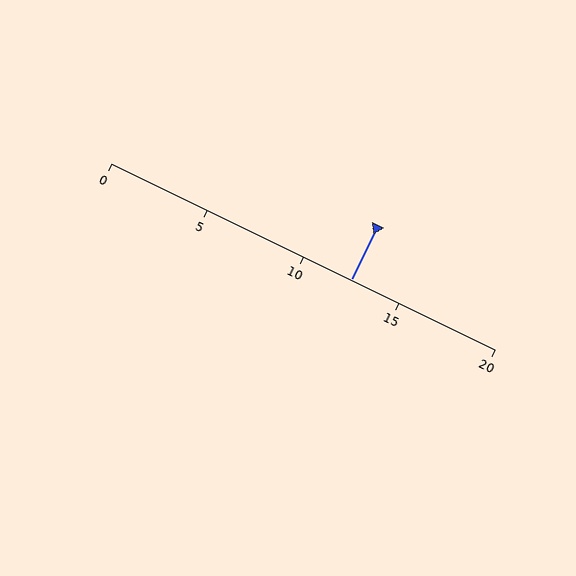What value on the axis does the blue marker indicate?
The marker indicates approximately 12.5.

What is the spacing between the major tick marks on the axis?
The major ticks are spaced 5 apart.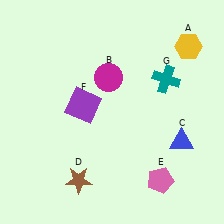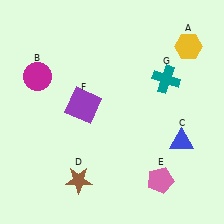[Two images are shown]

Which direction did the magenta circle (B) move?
The magenta circle (B) moved left.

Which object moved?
The magenta circle (B) moved left.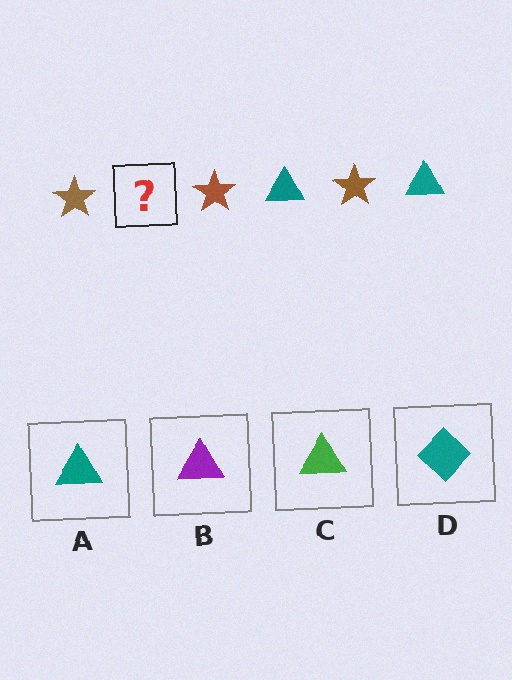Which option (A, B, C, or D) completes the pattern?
A.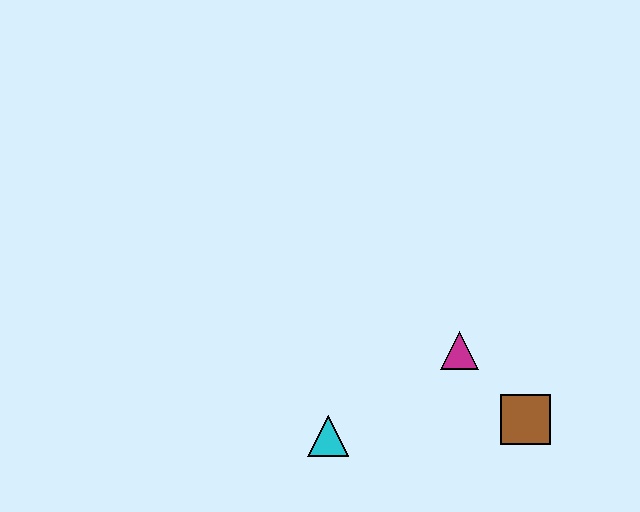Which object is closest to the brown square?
The magenta triangle is closest to the brown square.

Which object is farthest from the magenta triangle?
The cyan triangle is farthest from the magenta triangle.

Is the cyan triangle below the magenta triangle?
Yes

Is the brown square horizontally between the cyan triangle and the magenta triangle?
No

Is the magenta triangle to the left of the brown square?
Yes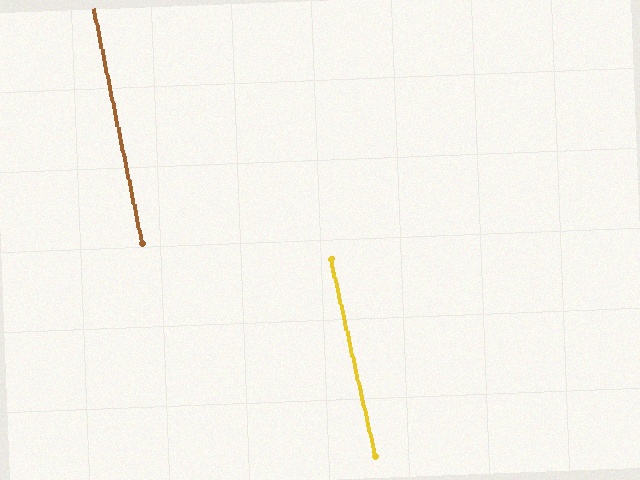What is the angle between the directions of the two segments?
Approximately 1 degree.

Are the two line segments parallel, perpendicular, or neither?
Parallel — their directions differ by only 1.2°.